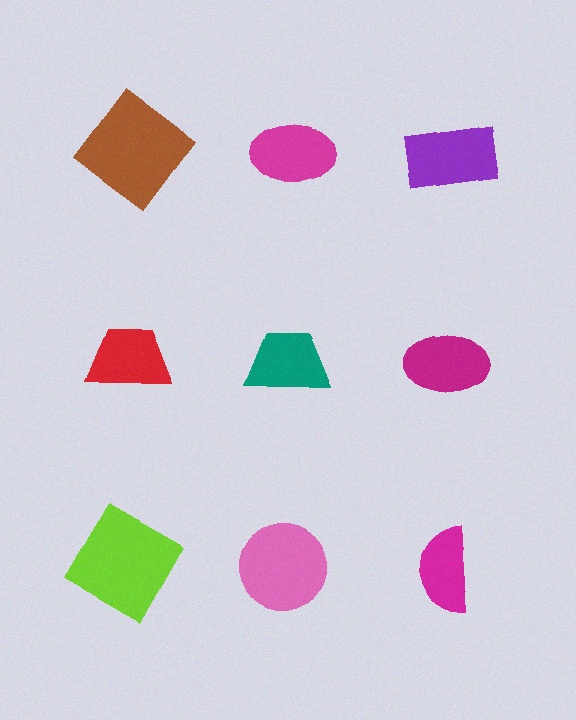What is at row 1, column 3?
A purple rectangle.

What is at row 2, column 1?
A red trapezoid.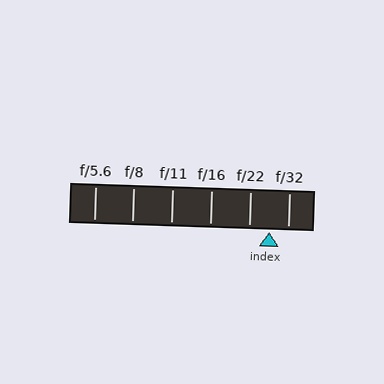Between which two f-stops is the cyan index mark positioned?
The index mark is between f/22 and f/32.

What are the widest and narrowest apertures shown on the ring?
The widest aperture shown is f/5.6 and the narrowest is f/32.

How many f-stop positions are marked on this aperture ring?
There are 6 f-stop positions marked.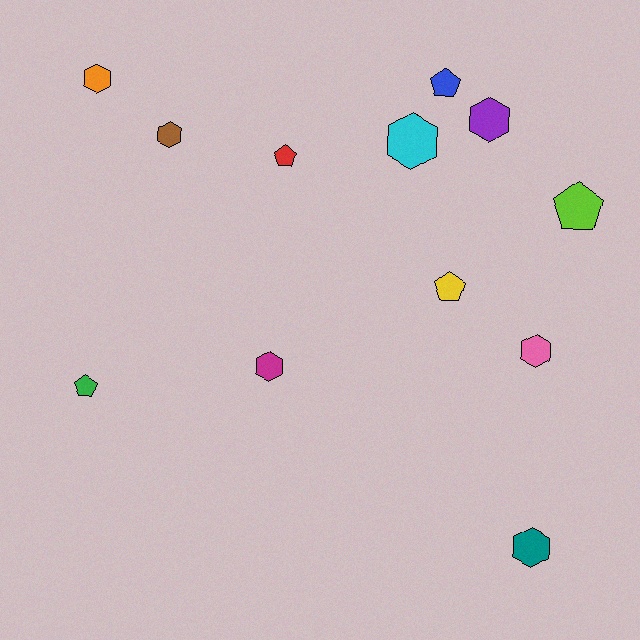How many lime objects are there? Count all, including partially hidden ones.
There is 1 lime object.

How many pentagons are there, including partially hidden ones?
There are 5 pentagons.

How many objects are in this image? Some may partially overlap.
There are 12 objects.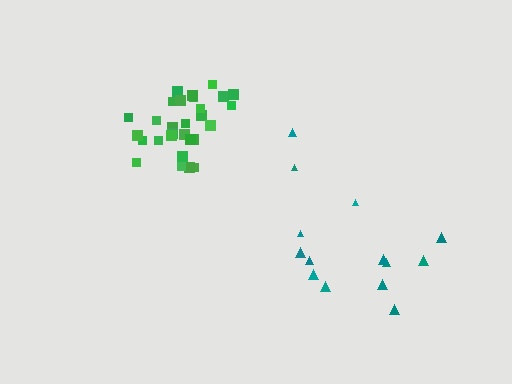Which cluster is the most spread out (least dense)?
Teal.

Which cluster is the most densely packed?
Green.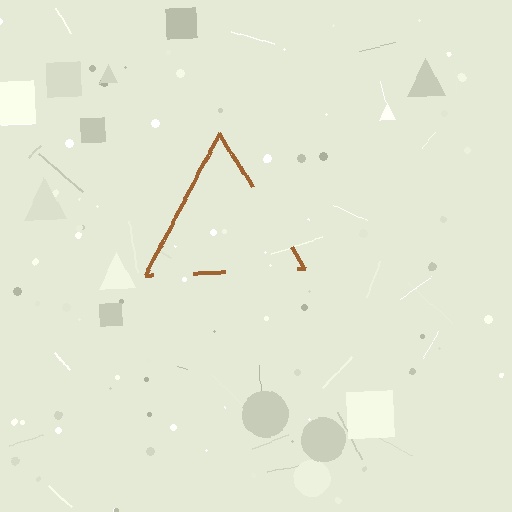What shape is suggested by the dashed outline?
The dashed outline suggests a triangle.